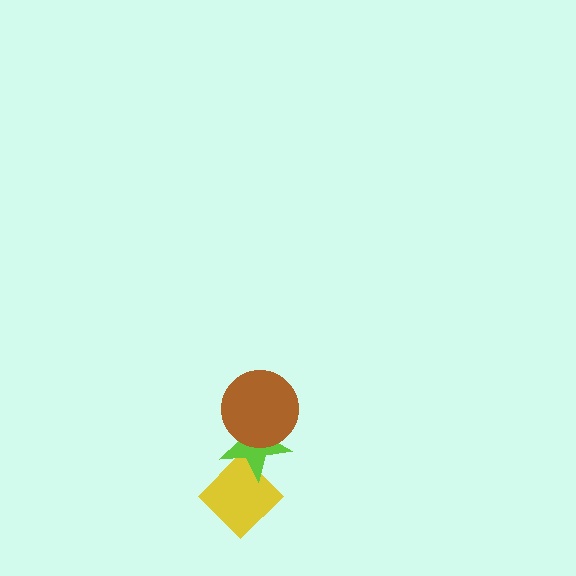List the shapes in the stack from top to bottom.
From top to bottom: the brown circle, the lime star, the yellow diamond.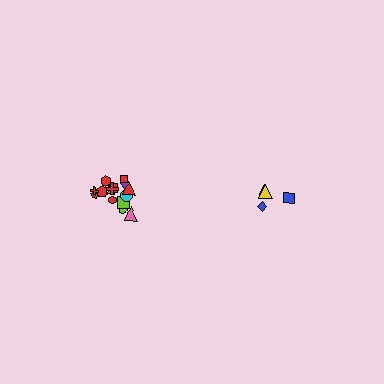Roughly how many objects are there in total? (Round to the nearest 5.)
Roughly 20 objects in total.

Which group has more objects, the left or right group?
The left group.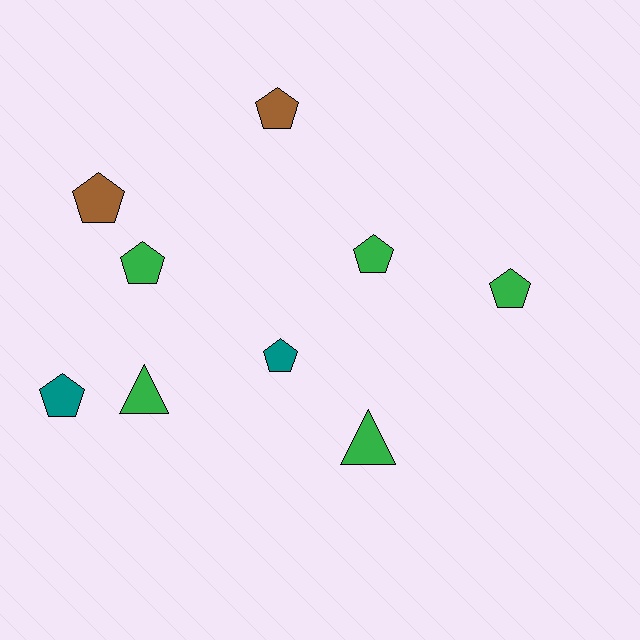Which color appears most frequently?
Green, with 5 objects.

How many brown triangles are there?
There are no brown triangles.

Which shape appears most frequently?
Pentagon, with 7 objects.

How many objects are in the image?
There are 9 objects.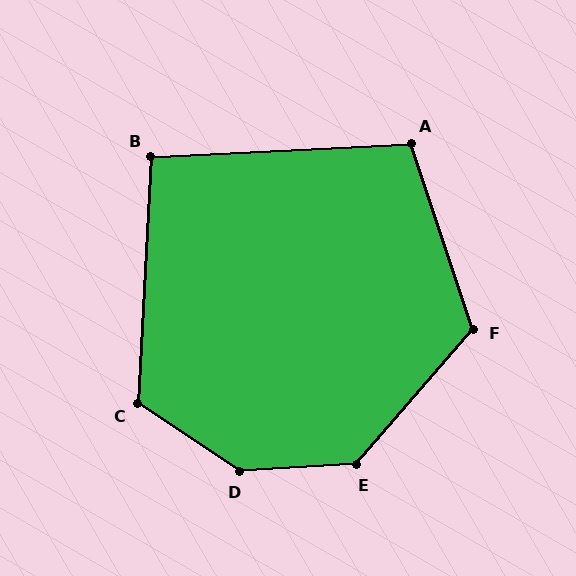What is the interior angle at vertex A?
Approximately 106 degrees (obtuse).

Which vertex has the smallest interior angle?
B, at approximately 96 degrees.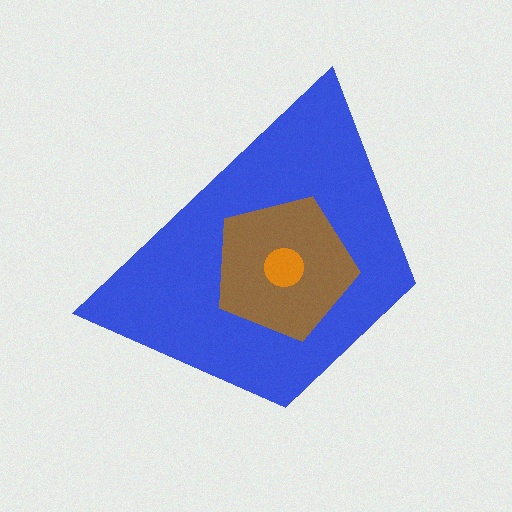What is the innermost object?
The orange circle.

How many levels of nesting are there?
3.